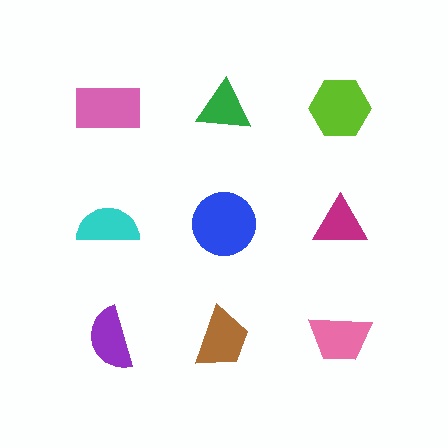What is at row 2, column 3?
A magenta triangle.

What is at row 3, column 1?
A purple semicircle.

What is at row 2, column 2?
A blue circle.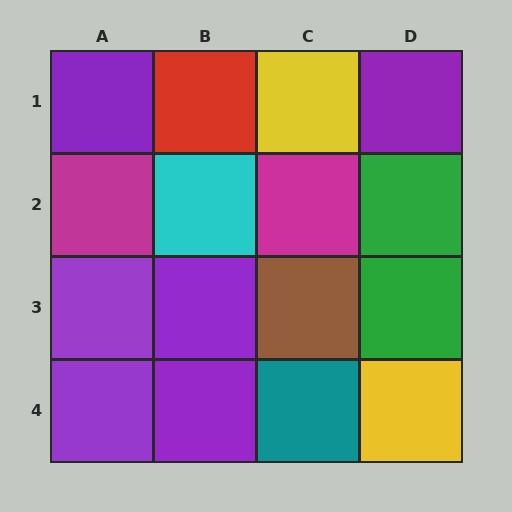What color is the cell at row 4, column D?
Yellow.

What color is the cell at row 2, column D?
Green.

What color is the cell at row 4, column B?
Purple.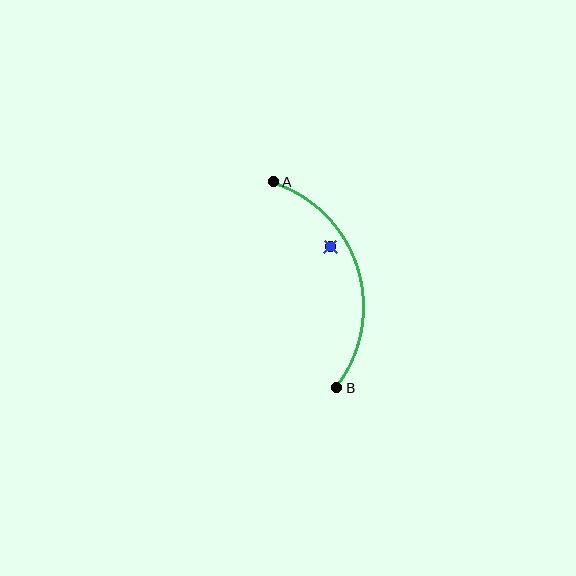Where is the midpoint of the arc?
The arc midpoint is the point on the curve farthest from the straight line joining A and B. It sits to the right of that line.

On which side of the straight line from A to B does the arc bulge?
The arc bulges to the right of the straight line connecting A and B.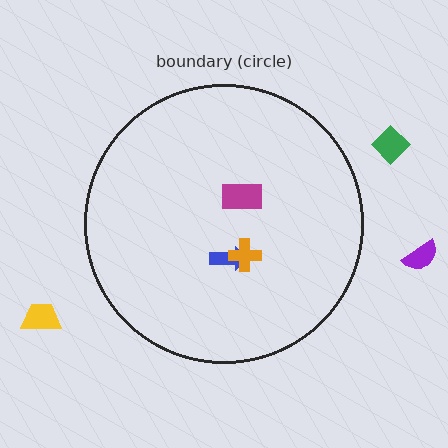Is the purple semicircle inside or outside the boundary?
Outside.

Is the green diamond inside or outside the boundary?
Outside.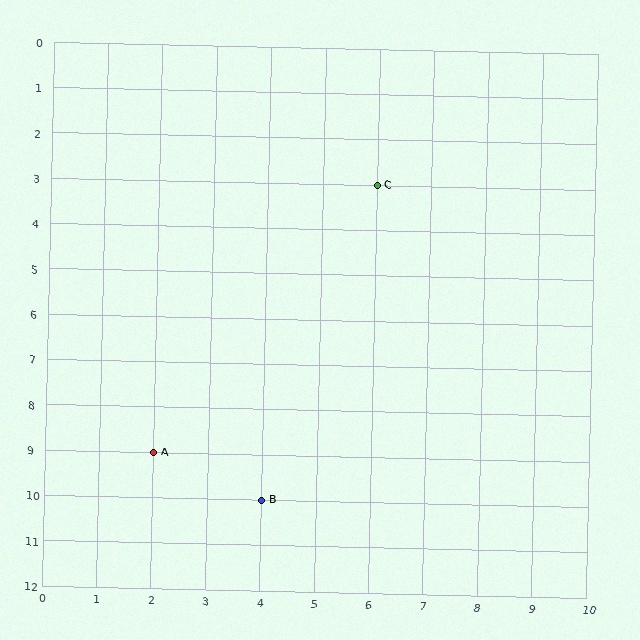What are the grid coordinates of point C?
Point C is at grid coordinates (6, 3).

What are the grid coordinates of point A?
Point A is at grid coordinates (2, 9).